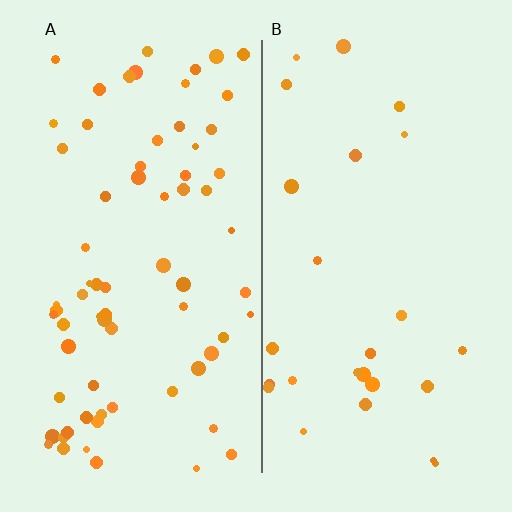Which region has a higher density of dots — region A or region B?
A (the left).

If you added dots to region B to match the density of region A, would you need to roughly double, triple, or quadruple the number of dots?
Approximately triple.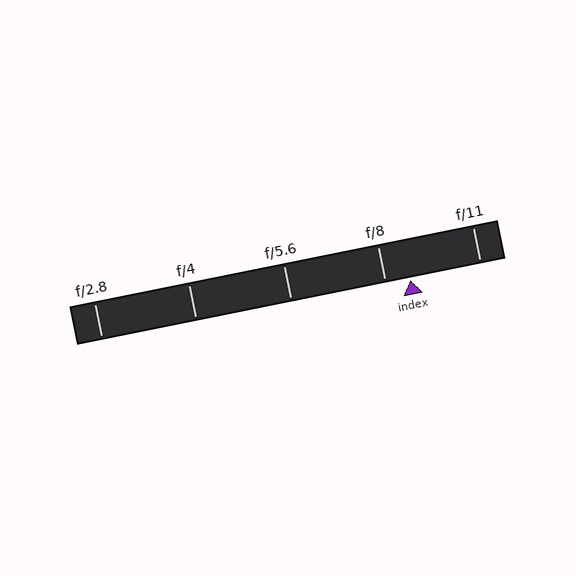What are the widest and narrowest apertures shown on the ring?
The widest aperture shown is f/2.8 and the narrowest is f/11.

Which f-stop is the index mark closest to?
The index mark is closest to f/8.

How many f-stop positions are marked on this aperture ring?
There are 5 f-stop positions marked.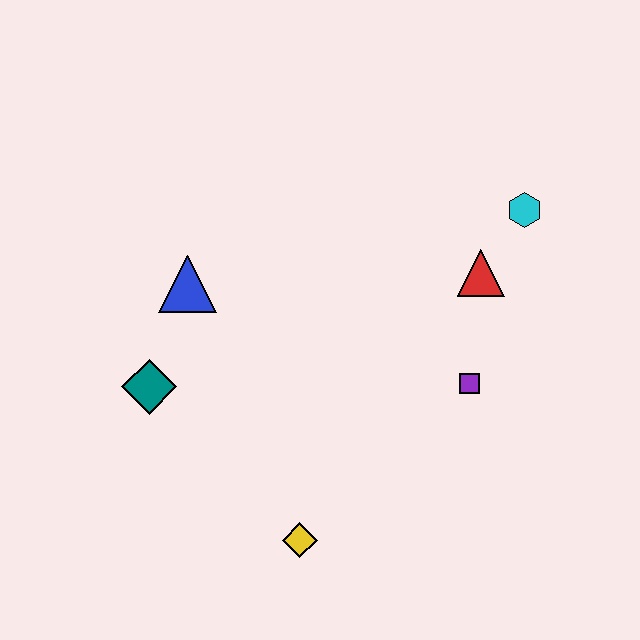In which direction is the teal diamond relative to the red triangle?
The teal diamond is to the left of the red triangle.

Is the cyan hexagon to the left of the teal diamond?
No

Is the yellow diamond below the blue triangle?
Yes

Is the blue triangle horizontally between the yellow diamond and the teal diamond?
Yes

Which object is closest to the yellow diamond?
The teal diamond is closest to the yellow diamond.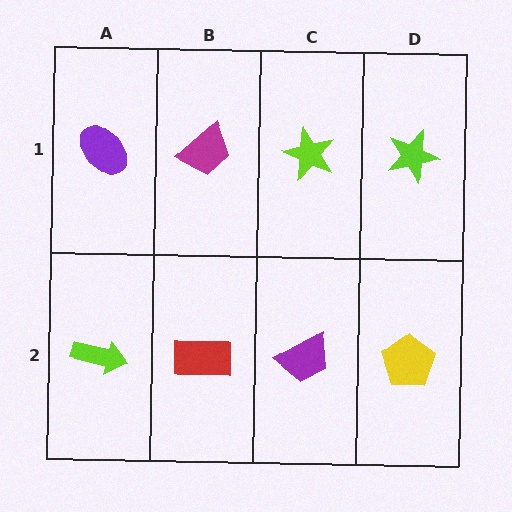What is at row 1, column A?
A purple ellipse.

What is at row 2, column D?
A yellow pentagon.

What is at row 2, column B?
A red rectangle.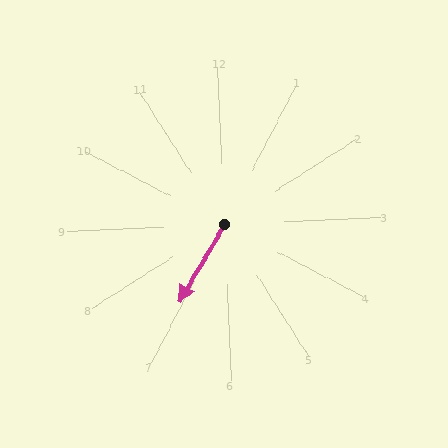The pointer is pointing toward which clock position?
Roughly 7 o'clock.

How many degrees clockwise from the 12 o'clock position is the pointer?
Approximately 213 degrees.